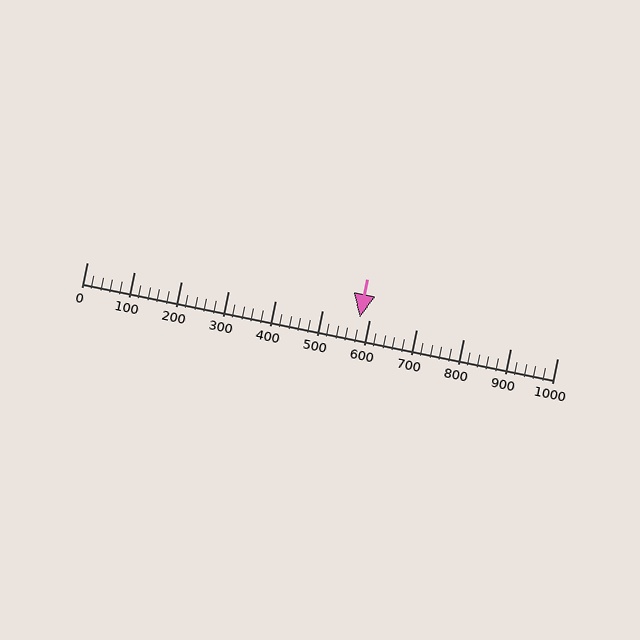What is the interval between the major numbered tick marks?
The major tick marks are spaced 100 units apart.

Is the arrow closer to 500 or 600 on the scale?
The arrow is closer to 600.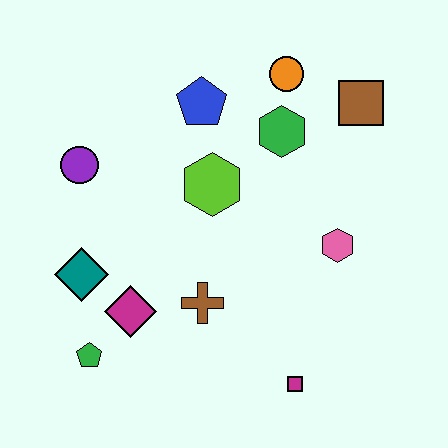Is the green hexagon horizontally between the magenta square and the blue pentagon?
Yes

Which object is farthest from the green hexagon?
The green pentagon is farthest from the green hexagon.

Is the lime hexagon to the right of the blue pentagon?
Yes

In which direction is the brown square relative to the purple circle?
The brown square is to the right of the purple circle.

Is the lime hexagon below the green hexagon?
Yes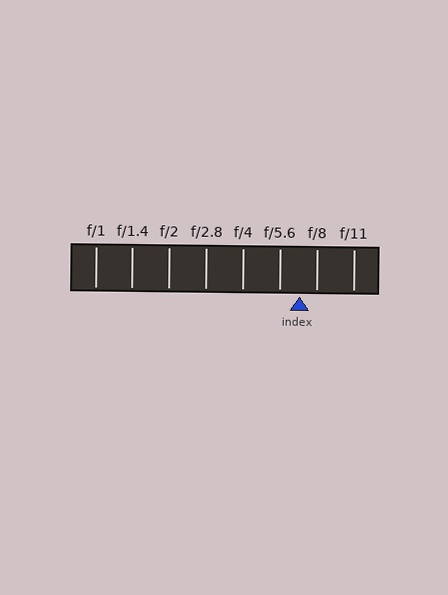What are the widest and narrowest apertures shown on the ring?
The widest aperture shown is f/1 and the narrowest is f/11.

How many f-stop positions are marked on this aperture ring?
There are 8 f-stop positions marked.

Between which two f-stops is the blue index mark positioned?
The index mark is between f/5.6 and f/8.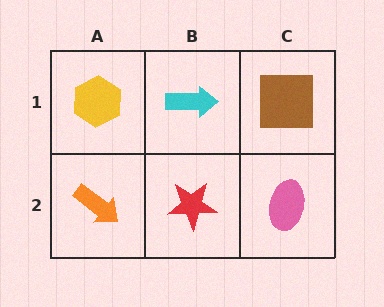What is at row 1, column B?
A cyan arrow.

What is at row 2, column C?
A pink ellipse.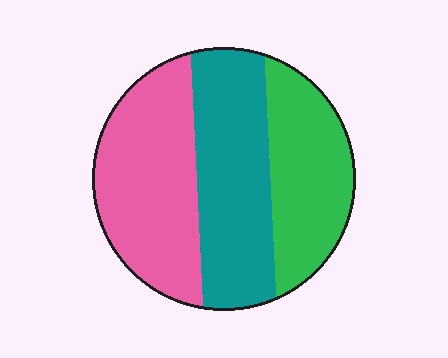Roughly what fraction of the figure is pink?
Pink takes up about three eighths (3/8) of the figure.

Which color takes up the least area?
Green, at roughly 30%.